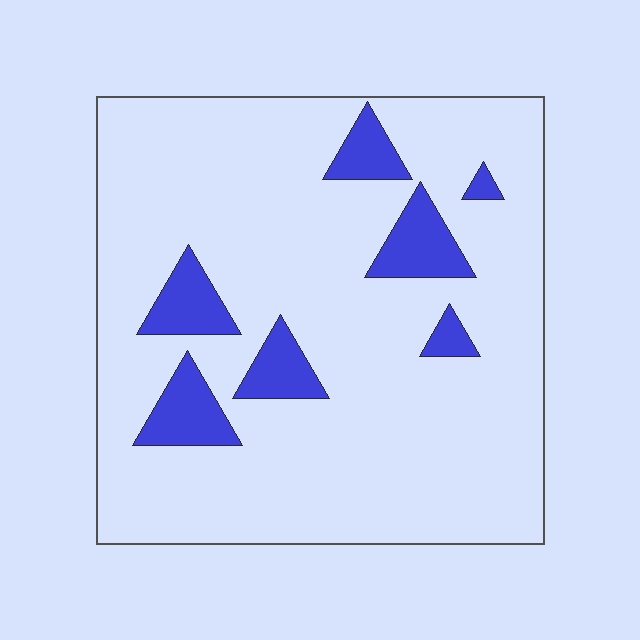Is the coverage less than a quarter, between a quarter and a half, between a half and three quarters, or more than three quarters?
Less than a quarter.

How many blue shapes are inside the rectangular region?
7.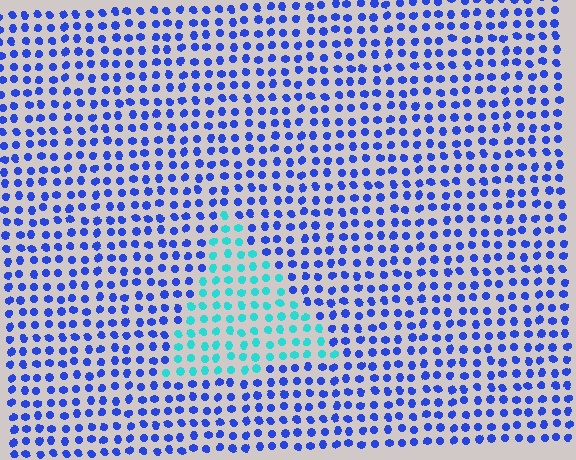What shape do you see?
I see a triangle.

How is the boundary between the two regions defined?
The boundary is defined purely by a slight shift in hue (about 53 degrees). Spacing, size, and orientation are identical on both sides.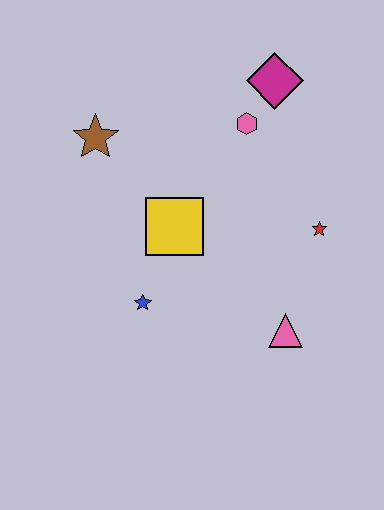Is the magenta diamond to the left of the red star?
Yes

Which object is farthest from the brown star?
The pink triangle is farthest from the brown star.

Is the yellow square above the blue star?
Yes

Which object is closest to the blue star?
The yellow square is closest to the blue star.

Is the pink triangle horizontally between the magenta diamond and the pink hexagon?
No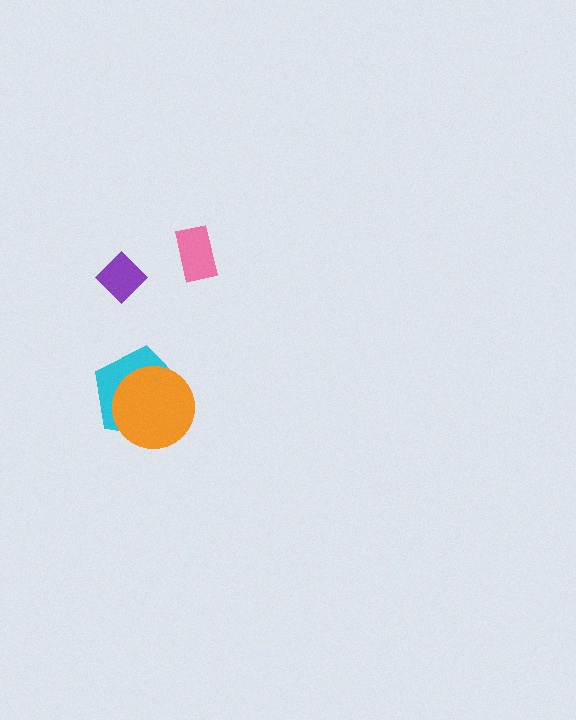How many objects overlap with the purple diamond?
0 objects overlap with the purple diamond.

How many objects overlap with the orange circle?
1 object overlaps with the orange circle.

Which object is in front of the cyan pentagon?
The orange circle is in front of the cyan pentagon.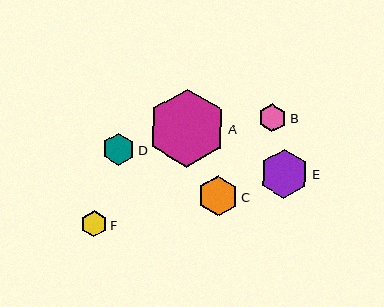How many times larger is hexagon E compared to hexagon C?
Hexagon E is approximately 1.2 times the size of hexagon C.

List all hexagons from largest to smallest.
From largest to smallest: A, E, C, D, B, F.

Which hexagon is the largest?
Hexagon A is the largest with a size of approximately 78 pixels.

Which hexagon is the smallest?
Hexagon F is the smallest with a size of approximately 26 pixels.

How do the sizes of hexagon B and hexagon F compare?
Hexagon B and hexagon F are approximately the same size.